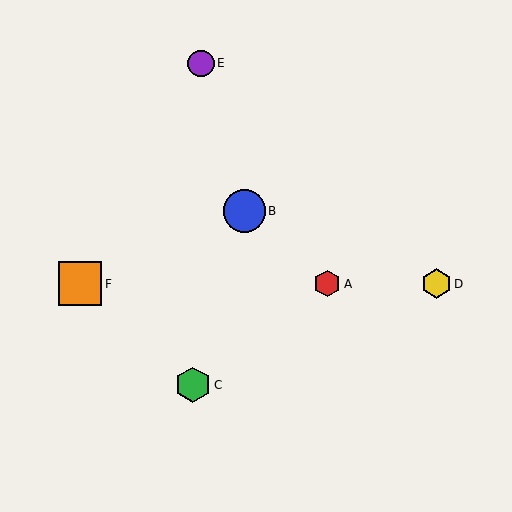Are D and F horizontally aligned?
Yes, both are at y≈284.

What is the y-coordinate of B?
Object B is at y≈211.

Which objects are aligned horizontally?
Objects A, D, F are aligned horizontally.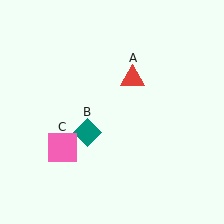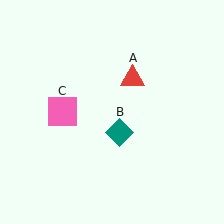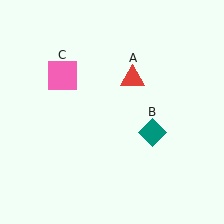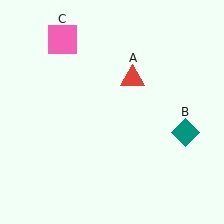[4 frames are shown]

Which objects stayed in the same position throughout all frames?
Red triangle (object A) remained stationary.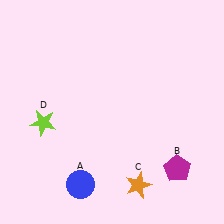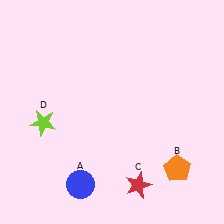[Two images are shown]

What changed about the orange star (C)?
In Image 1, C is orange. In Image 2, it changed to red.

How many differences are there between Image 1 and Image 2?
There are 2 differences between the two images.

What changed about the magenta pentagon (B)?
In Image 1, B is magenta. In Image 2, it changed to orange.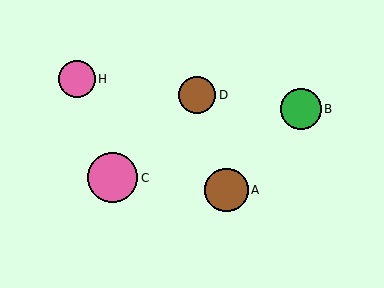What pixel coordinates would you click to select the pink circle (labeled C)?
Click at (112, 178) to select the pink circle C.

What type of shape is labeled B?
Shape B is a green circle.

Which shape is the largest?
The pink circle (labeled C) is the largest.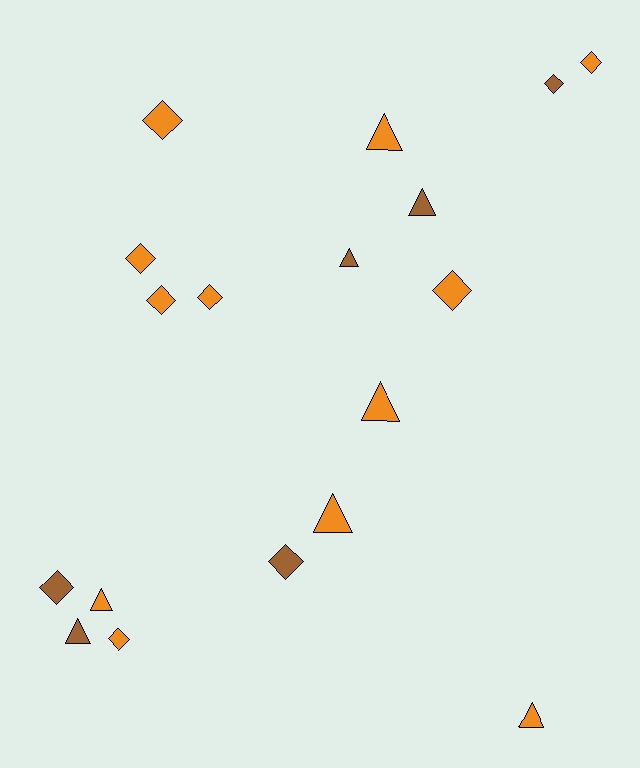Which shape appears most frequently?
Diamond, with 10 objects.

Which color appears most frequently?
Orange, with 12 objects.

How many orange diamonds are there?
There are 7 orange diamonds.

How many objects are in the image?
There are 18 objects.